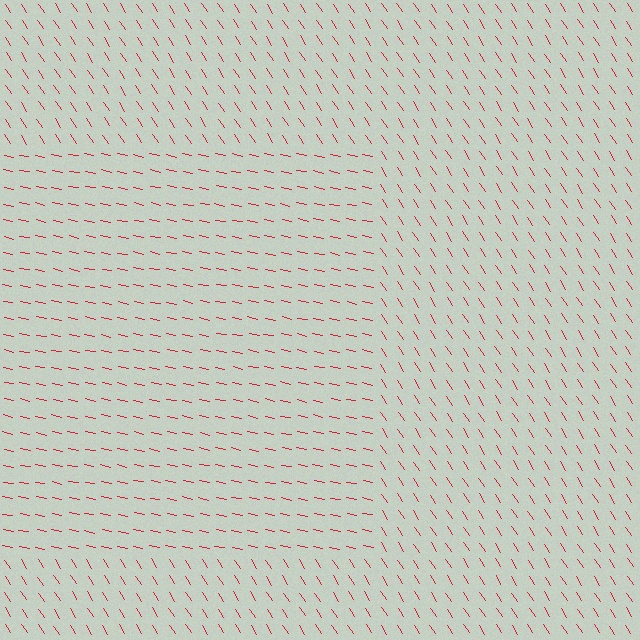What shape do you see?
I see a rectangle.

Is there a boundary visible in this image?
Yes, there is a texture boundary formed by a change in line orientation.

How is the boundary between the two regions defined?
The boundary is defined purely by a change in line orientation (approximately 45 degrees difference). All lines are the same color and thickness.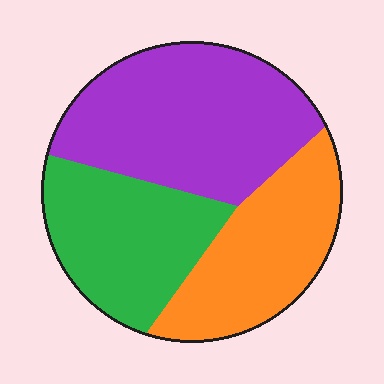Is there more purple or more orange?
Purple.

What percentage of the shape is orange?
Orange takes up about one quarter (1/4) of the shape.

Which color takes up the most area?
Purple, at roughly 40%.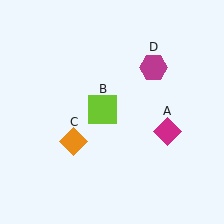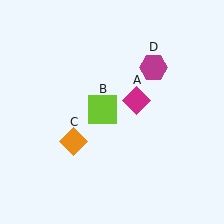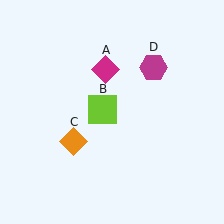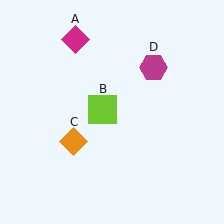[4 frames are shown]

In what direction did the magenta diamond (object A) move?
The magenta diamond (object A) moved up and to the left.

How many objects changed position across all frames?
1 object changed position: magenta diamond (object A).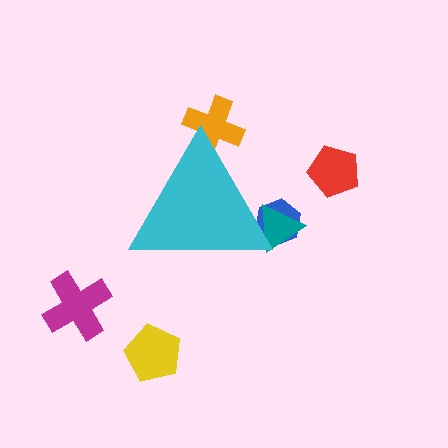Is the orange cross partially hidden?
Yes, the orange cross is partially hidden behind the cyan triangle.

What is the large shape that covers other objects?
A cyan triangle.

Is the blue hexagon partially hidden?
Yes, the blue hexagon is partially hidden behind the cyan triangle.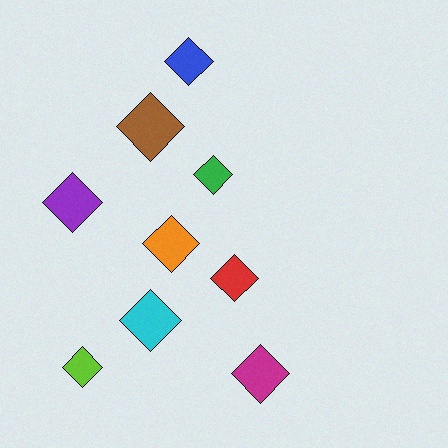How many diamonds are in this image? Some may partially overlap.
There are 9 diamonds.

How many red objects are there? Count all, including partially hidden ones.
There is 1 red object.